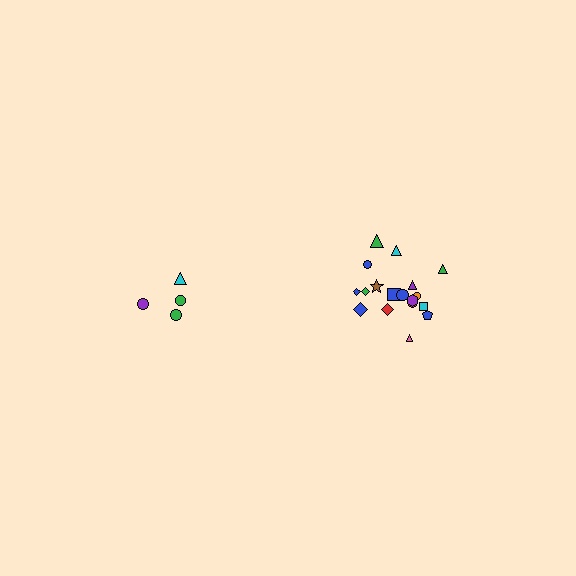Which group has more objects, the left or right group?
The right group.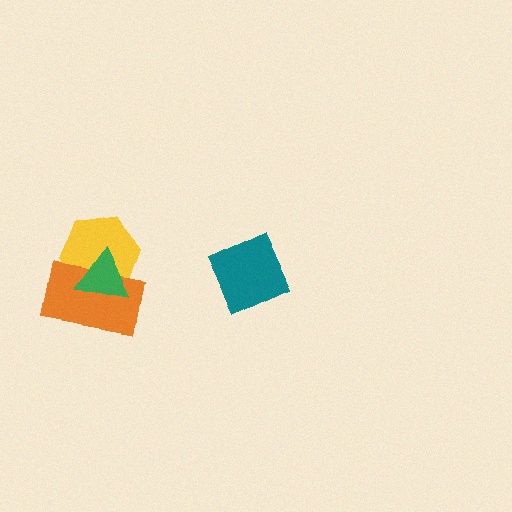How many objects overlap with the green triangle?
2 objects overlap with the green triangle.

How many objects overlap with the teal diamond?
0 objects overlap with the teal diamond.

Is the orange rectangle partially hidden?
Yes, it is partially covered by another shape.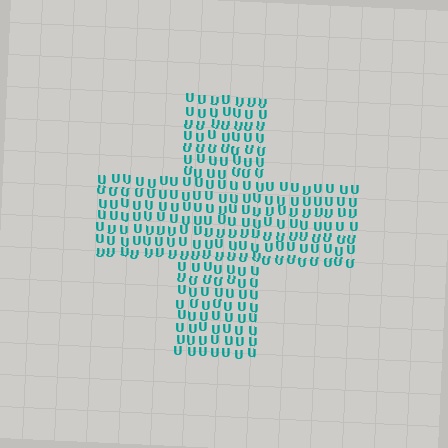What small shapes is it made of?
It is made of small letter U's.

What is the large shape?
The large shape is a cross.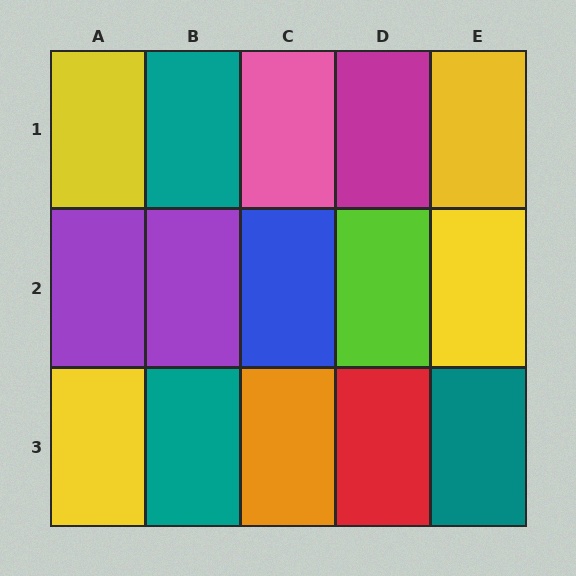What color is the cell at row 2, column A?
Purple.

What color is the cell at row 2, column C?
Blue.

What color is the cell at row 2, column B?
Purple.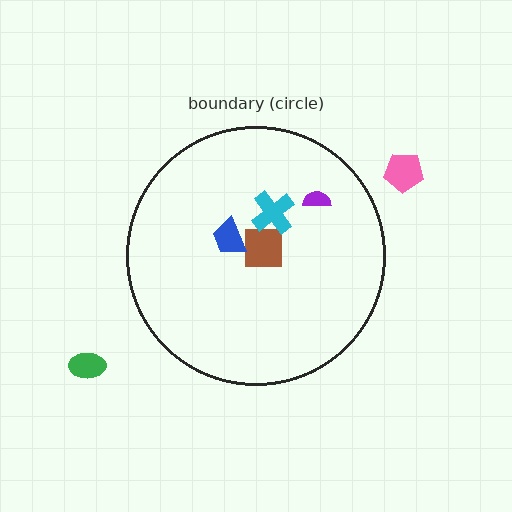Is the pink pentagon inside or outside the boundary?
Outside.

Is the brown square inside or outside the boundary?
Inside.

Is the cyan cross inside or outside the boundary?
Inside.